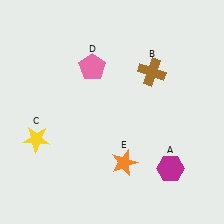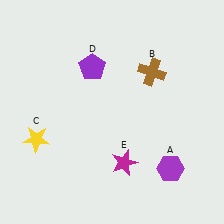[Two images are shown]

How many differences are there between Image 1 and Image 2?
There are 3 differences between the two images.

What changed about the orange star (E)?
In Image 1, E is orange. In Image 2, it changed to magenta.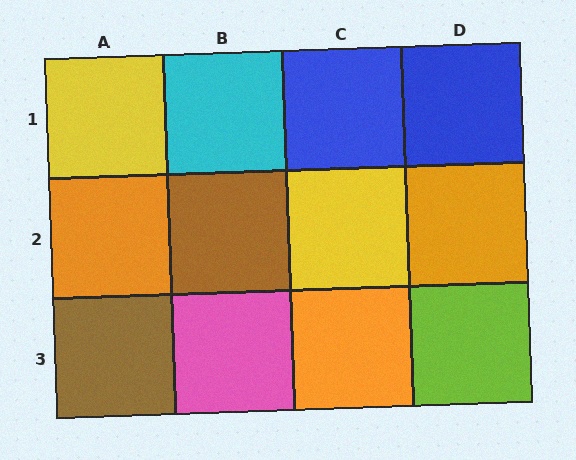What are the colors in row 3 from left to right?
Brown, pink, orange, lime.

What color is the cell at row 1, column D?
Blue.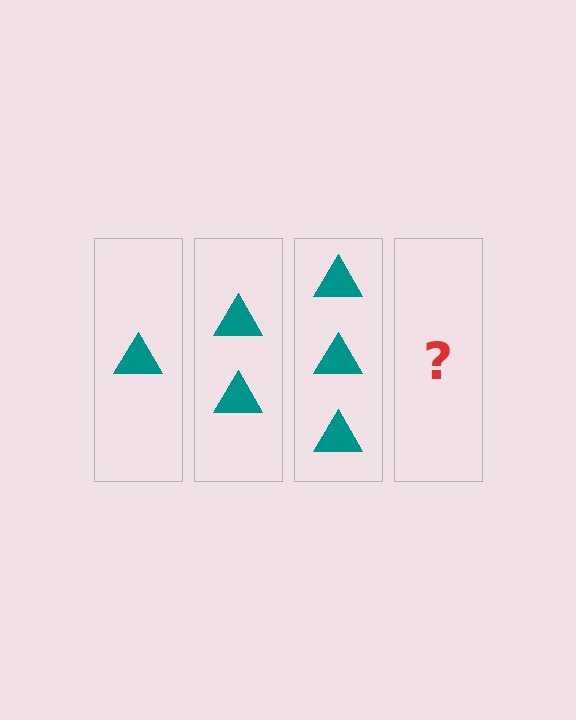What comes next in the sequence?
The next element should be 4 triangles.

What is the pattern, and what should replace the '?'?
The pattern is that each step adds one more triangle. The '?' should be 4 triangles.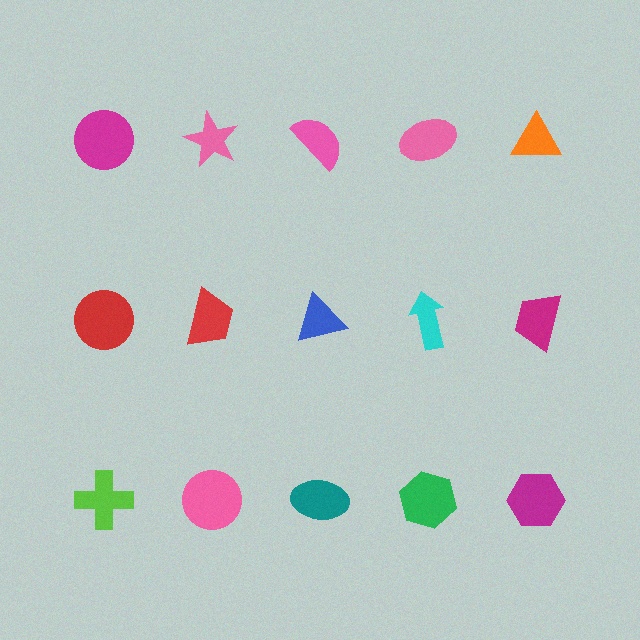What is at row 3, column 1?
A lime cross.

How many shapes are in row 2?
5 shapes.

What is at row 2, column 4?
A cyan arrow.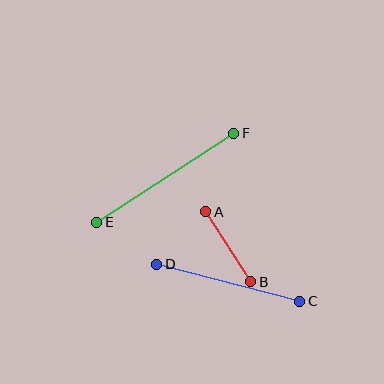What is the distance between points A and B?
The distance is approximately 83 pixels.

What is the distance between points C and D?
The distance is approximately 148 pixels.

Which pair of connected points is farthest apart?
Points E and F are farthest apart.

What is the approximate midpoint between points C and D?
The midpoint is at approximately (228, 283) pixels.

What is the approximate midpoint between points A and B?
The midpoint is at approximately (228, 247) pixels.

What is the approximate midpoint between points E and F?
The midpoint is at approximately (165, 178) pixels.